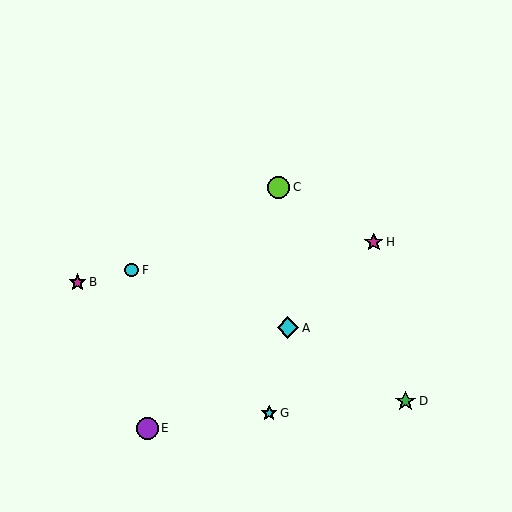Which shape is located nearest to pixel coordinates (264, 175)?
The lime circle (labeled C) at (279, 187) is nearest to that location.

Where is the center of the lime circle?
The center of the lime circle is at (279, 187).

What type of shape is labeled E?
Shape E is a purple circle.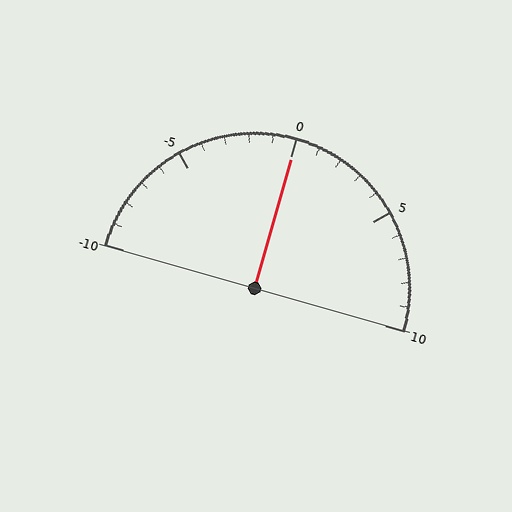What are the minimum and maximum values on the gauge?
The gauge ranges from -10 to 10.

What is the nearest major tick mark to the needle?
The nearest major tick mark is 0.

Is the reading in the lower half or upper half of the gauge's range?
The reading is in the upper half of the range (-10 to 10).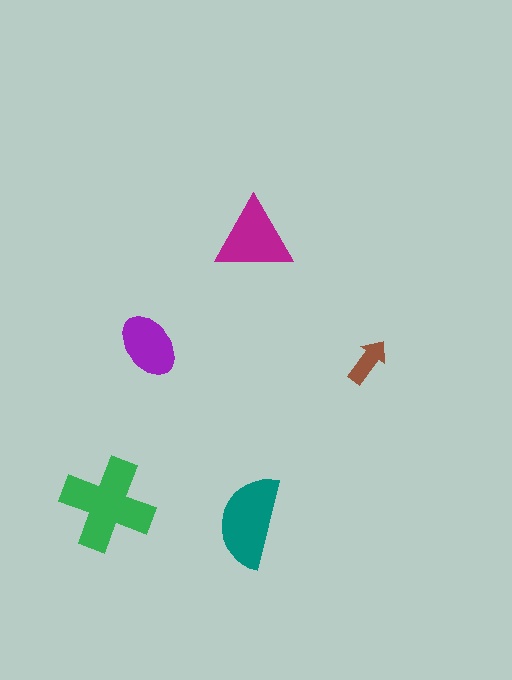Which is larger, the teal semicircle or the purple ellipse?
The teal semicircle.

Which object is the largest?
The green cross.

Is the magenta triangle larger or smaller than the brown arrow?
Larger.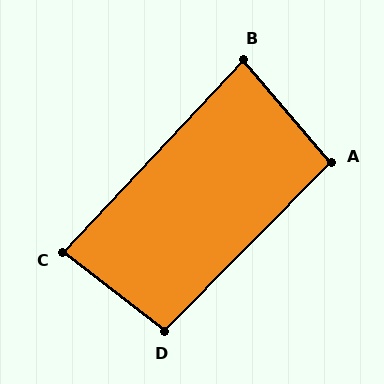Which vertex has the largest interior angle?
D, at approximately 96 degrees.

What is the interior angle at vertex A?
Approximately 95 degrees (obtuse).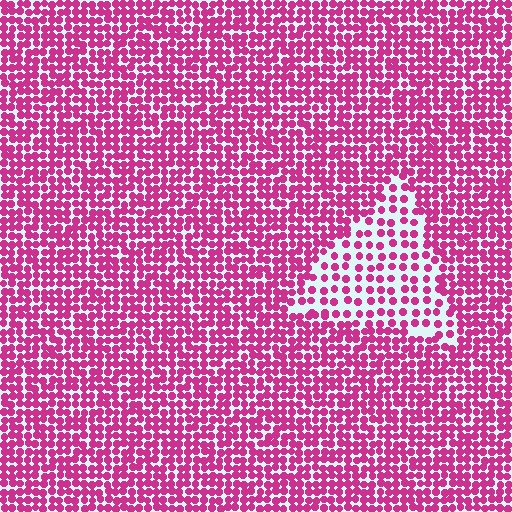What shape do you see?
I see a triangle.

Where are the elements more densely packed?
The elements are more densely packed outside the triangle boundary.